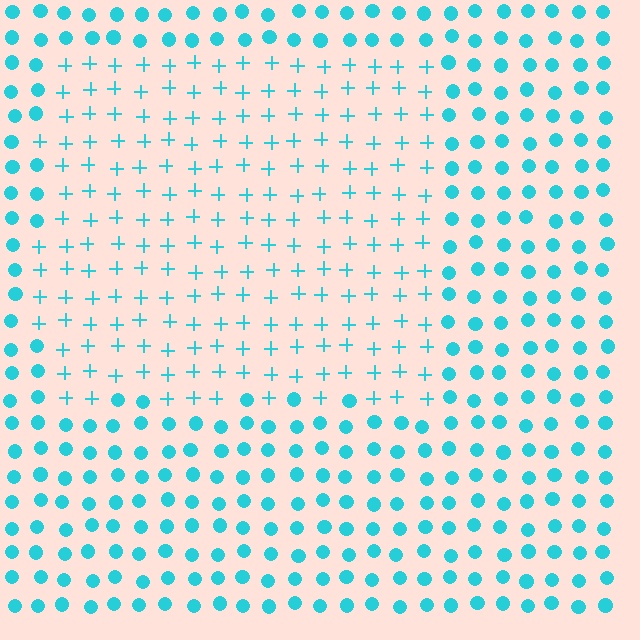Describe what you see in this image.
The image is filled with small cyan elements arranged in a uniform grid. A rectangle-shaped region contains plus signs, while the surrounding area contains circles. The boundary is defined purely by the change in element shape.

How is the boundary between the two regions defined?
The boundary is defined by a change in element shape: plus signs inside vs. circles outside. All elements share the same color and spacing.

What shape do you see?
I see a rectangle.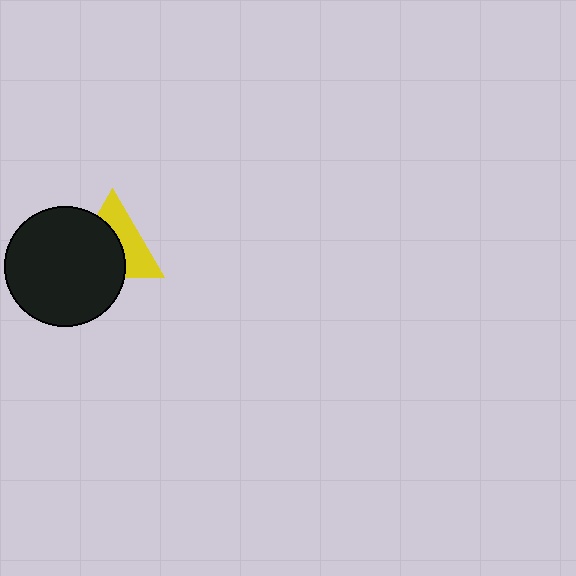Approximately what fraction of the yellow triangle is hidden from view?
Roughly 53% of the yellow triangle is hidden behind the black circle.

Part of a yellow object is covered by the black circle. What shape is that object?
It is a triangle.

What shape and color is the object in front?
The object in front is a black circle.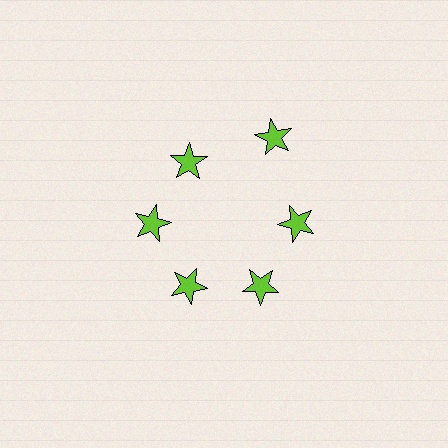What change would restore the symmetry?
The symmetry would be restored by moving it inward, back onto the ring so that all 6 stars sit at equal angles and equal distance from the center.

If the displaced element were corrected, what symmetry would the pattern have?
It would have 6-fold rotational symmetry — the pattern would map onto itself every 60 degrees.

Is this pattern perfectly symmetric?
No. The 6 lime stars are arranged in a ring, but one element near the 1 o'clock position is pushed outward from the center, breaking the 6-fold rotational symmetry.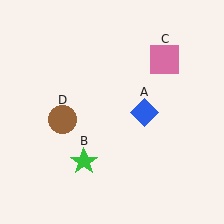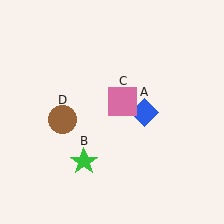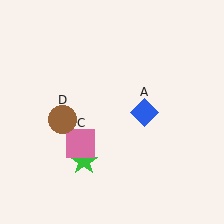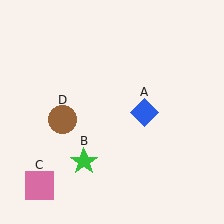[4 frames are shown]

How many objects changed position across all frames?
1 object changed position: pink square (object C).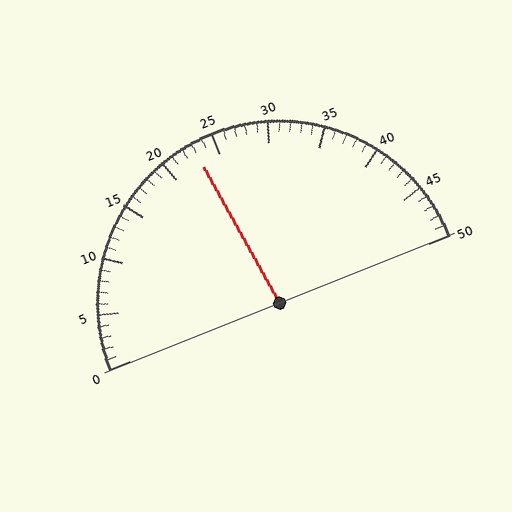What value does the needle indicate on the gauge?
The needle indicates approximately 23.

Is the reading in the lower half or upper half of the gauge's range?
The reading is in the lower half of the range (0 to 50).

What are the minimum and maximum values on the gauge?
The gauge ranges from 0 to 50.